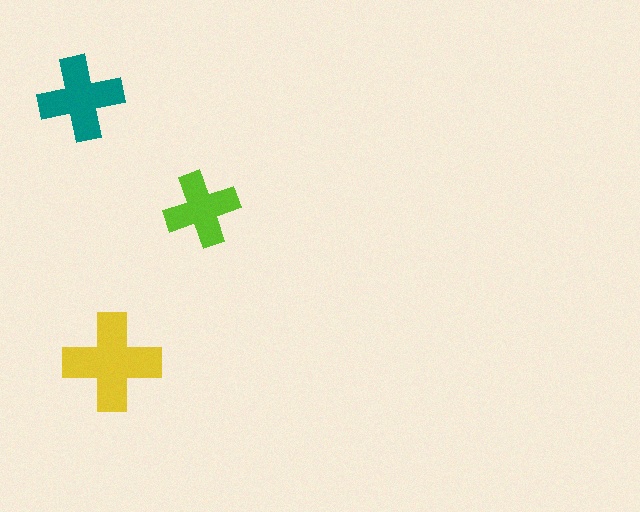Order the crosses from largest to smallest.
the yellow one, the teal one, the lime one.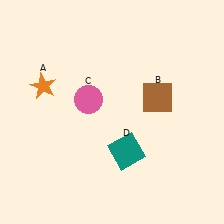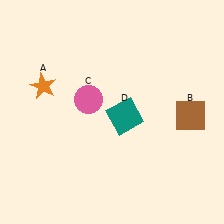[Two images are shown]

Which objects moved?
The objects that moved are: the brown square (B), the teal square (D).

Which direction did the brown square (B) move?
The brown square (B) moved right.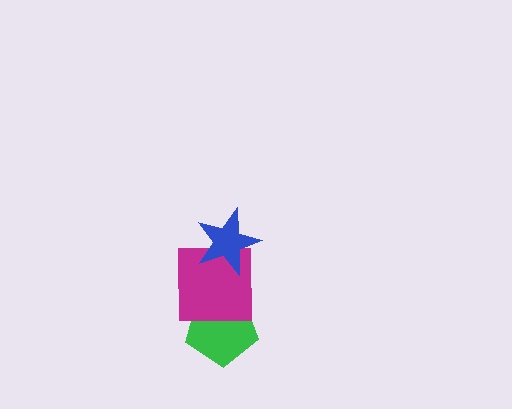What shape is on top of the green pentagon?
The magenta square is on top of the green pentagon.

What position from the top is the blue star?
The blue star is 1st from the top.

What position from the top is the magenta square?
The magenta square is 2nd from the top.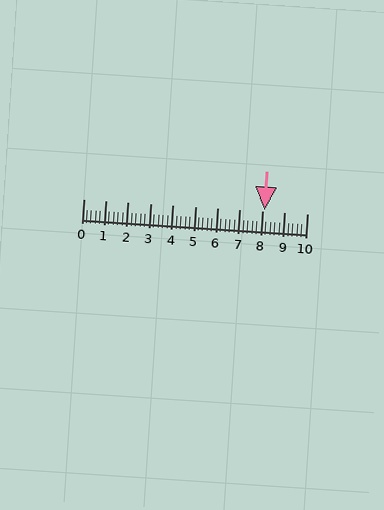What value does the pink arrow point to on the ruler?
The pink arrow points to approximately 8.1.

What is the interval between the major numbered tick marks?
The major tick marks are spaced 1 units apart.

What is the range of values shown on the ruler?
The ruler shows values from 0 to 10.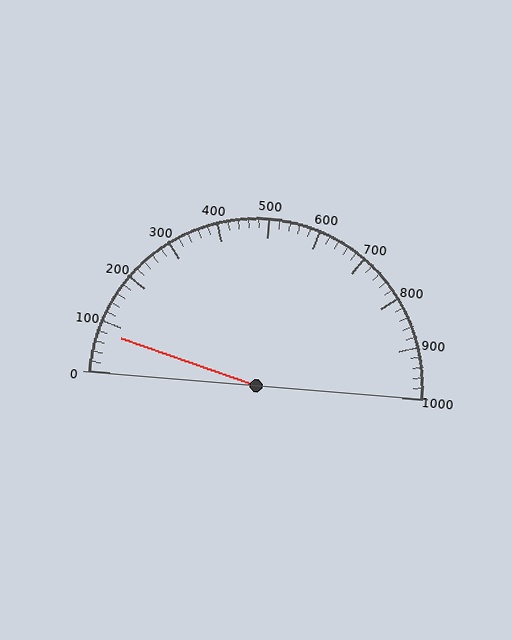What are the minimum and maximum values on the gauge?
The gauge ranges from 0 to 1000.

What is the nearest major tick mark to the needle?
The nearest major tick mark is 100.